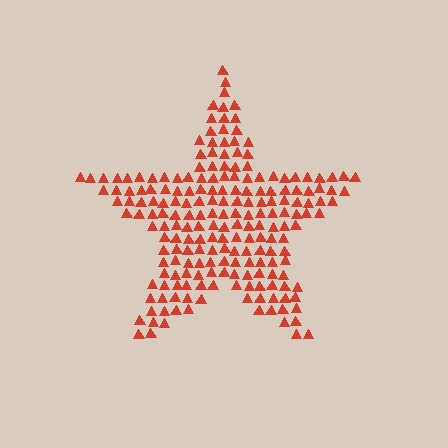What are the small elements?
The small elements are triangles.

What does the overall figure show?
The overall figure shows a star.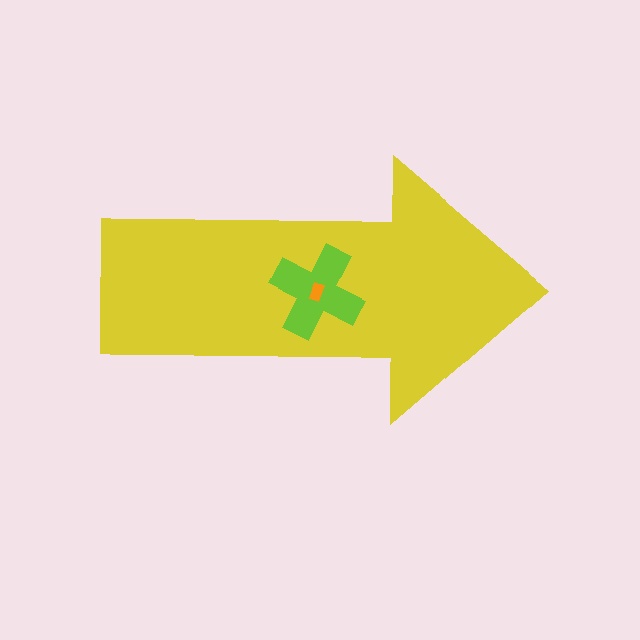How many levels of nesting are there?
3.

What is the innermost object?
The orange rectangle.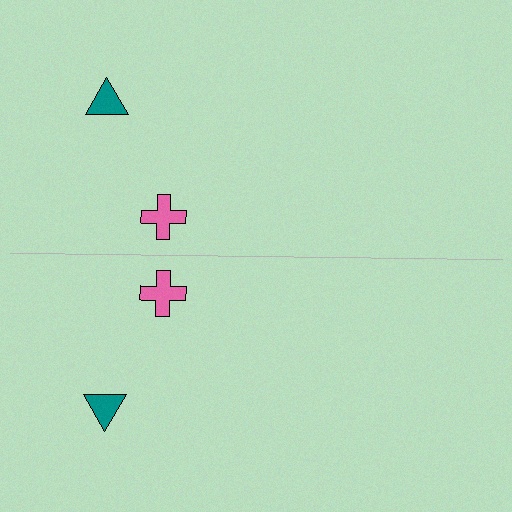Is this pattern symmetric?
Yes, this pattern has bilateral (reflection) symmetry.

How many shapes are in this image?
There are 4 shapes in this image.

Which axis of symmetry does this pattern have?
The pattern has a horizontal axis of symmetry running through the center of the image.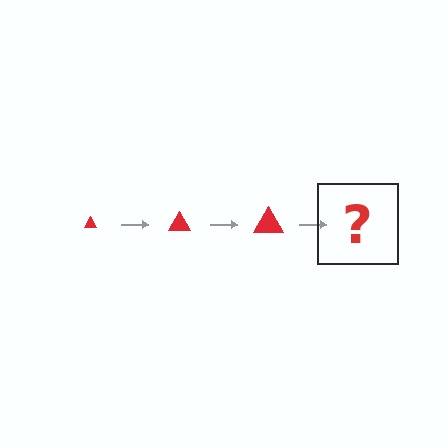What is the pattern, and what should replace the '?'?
The pattern is that the triangle gets progressively larger each step. The '?' should be a red triangle, larger than the previous one.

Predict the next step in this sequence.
The next step is a red triangle, larger than the previous one.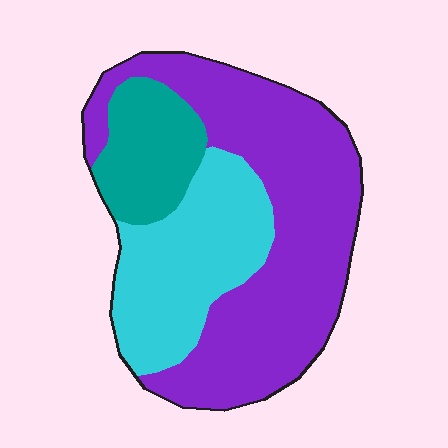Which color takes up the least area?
Teal, at roughly 15%.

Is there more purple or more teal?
Purple.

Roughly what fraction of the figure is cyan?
Cyan covers around 30% of the figure.